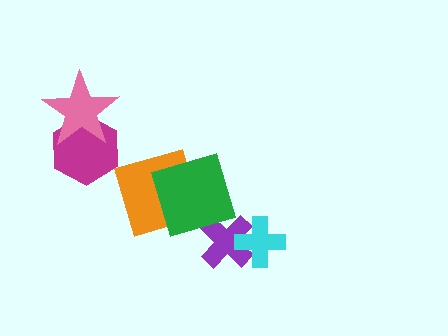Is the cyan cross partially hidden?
No, no other shape covers it.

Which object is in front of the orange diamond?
The green square is in front of the orange diamond.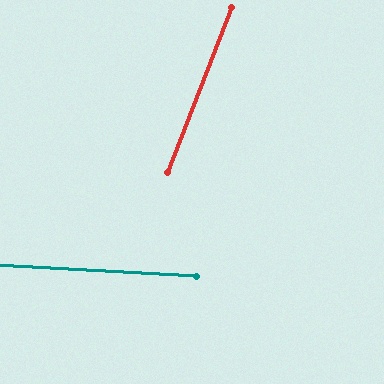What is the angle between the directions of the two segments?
Approximately 72 degrees.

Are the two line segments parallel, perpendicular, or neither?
Neither parallel nor perpendicular — they differ by about 72°.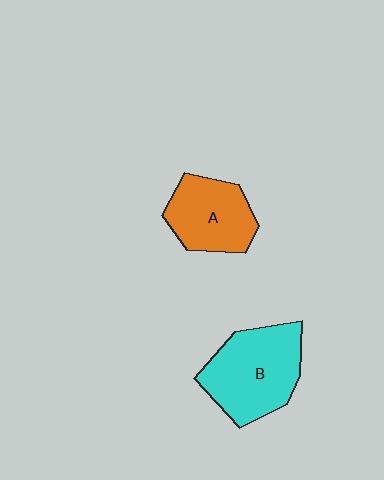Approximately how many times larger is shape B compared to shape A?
Approximately 1.3 times.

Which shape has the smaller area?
Shape A (orange).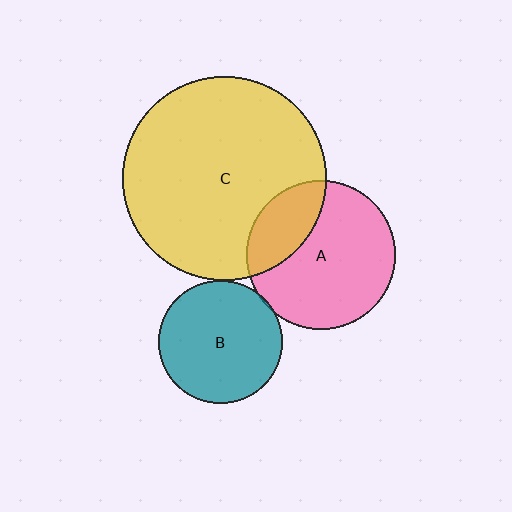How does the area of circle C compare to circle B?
Approximately 2.7 times.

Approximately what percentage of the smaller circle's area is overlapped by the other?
Approximately 25%.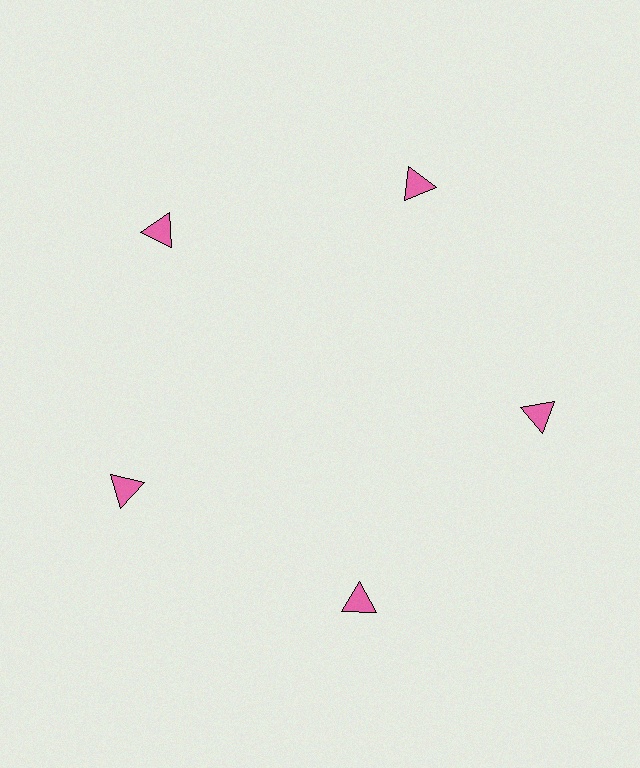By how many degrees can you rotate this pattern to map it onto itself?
The pattern maps onto itself every 72 degrees of rotation.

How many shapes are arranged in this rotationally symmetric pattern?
There are 5 shapes, arranged in 5 groups of 1.